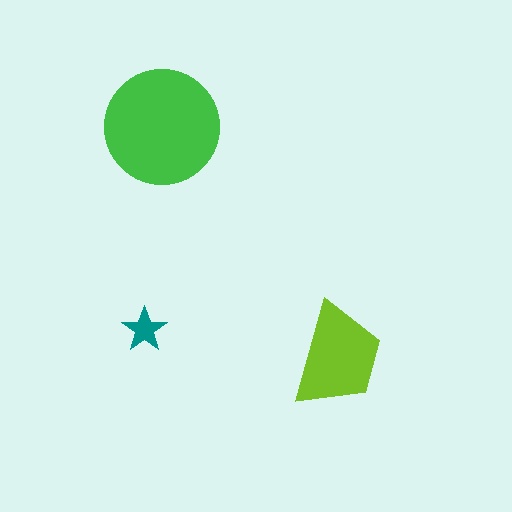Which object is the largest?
The green circle.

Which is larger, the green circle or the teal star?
The green circle.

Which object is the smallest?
The teal star.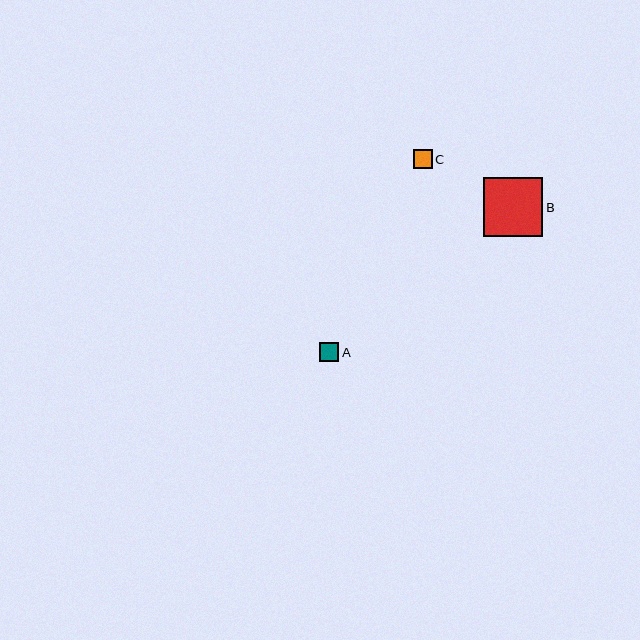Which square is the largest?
Square B is the largest with a size of approximately 59 pixels.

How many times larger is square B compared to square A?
Square B is approximately 3.1 times the size of square A.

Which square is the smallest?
Square A is the smallest with a size of approximately 19 pixels.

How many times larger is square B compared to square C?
Square B is approximately 3.1 times the size of square C.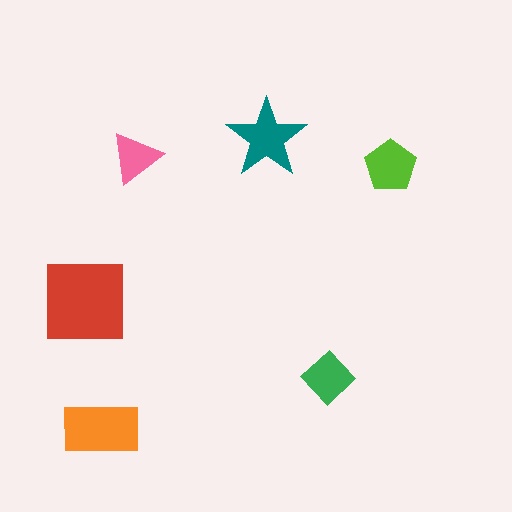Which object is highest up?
The teal star is topmost.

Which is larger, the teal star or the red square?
The red square.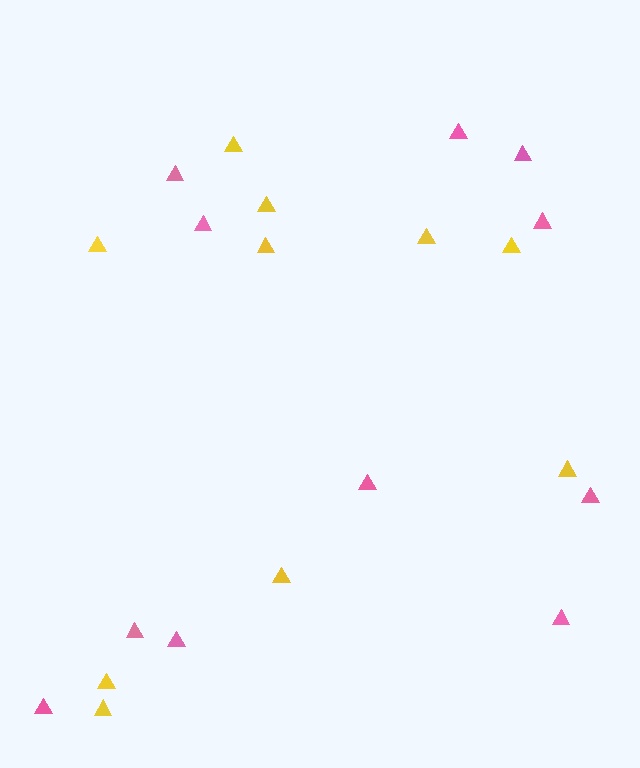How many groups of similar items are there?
There are 2 groups: one group of pink triangles (11) and one group of yellow triangles (10).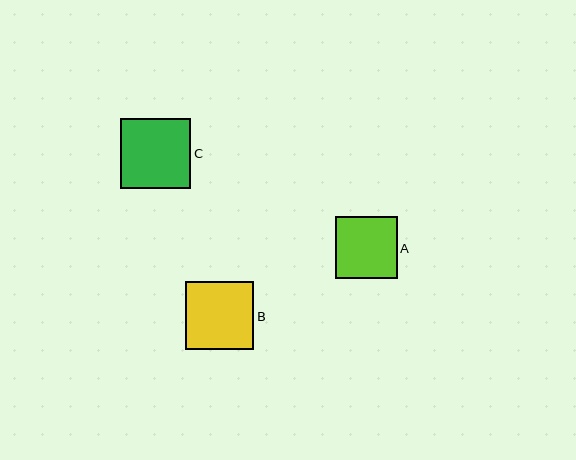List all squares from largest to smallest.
From largest to smallest: C, B, A.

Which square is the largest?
Square C is the largest with a size of approximately 70 pixels.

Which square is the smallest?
Square A is the smallest with a size of approximately 62 pixels.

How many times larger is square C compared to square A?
Square C is approximately 1.1 times the size of square A.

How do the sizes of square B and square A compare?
Square B and square A are approximately the same size.